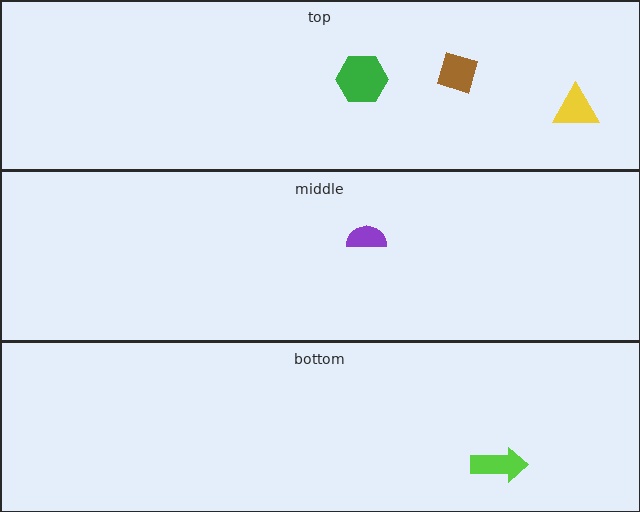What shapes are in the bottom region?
The lime arrow.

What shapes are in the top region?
The yellow triangle, the green hexagon, the brown diamond.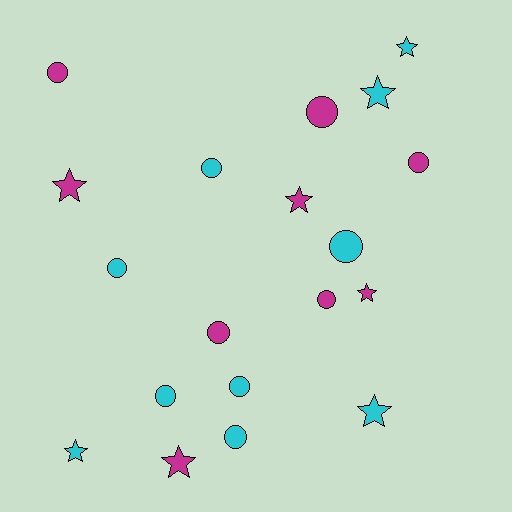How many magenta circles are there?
There are 5 magenta circles.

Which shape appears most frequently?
Circle, with 11 objects.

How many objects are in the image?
There are 19 objects.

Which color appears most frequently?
Cyan, with 10 objects.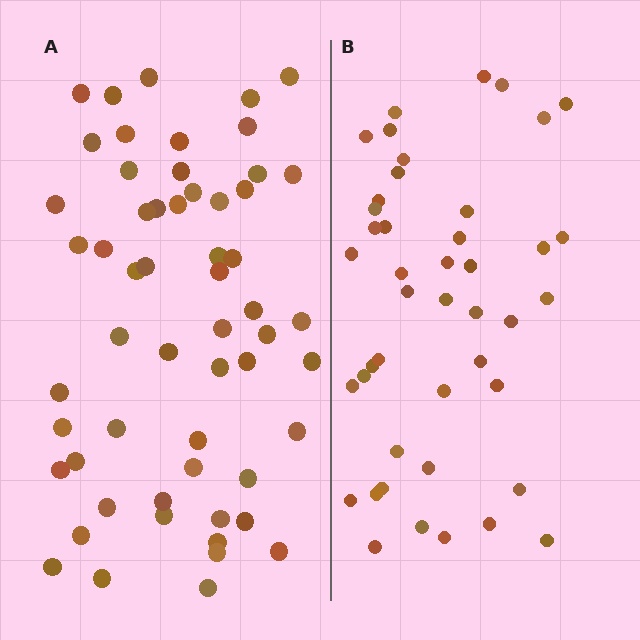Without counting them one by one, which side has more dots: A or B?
Region A (the left region) has more dots.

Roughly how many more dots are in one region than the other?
Region A has approximately 15 more dots than region B.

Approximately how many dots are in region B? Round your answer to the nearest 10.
About 40 dots. (The exact count is 44, which rounds to 40.)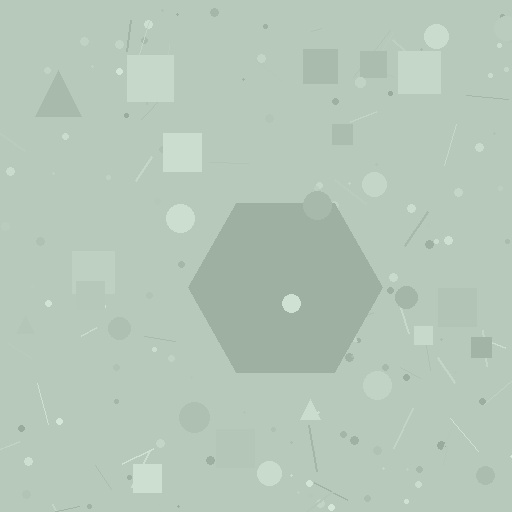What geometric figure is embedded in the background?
A hexagon is embedded in the background.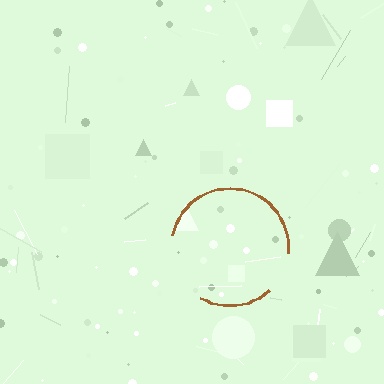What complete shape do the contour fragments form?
The contour fragments form a circle.